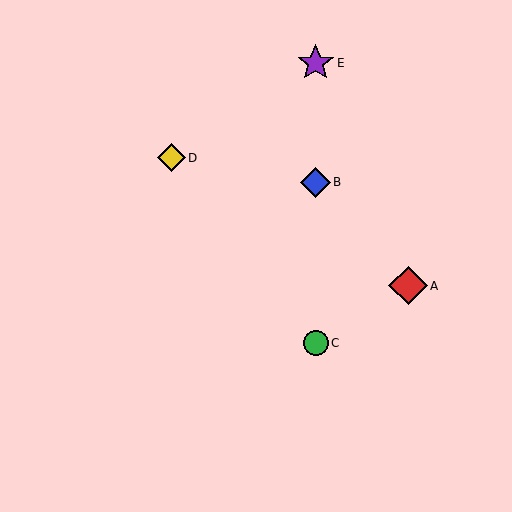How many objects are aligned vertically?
3 objects (B, C, E) are aligned vertically.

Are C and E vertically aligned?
Yes, both are at x≈316.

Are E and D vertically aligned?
No, E is at x≈316 and D is at x≈172.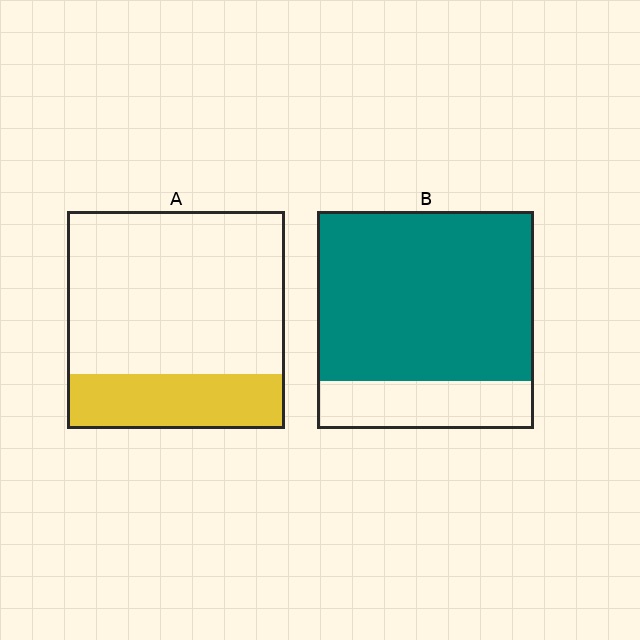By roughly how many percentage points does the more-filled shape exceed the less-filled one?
By roughly 55 percentage points (B over A).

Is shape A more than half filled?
No.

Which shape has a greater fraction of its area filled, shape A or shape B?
Shape B.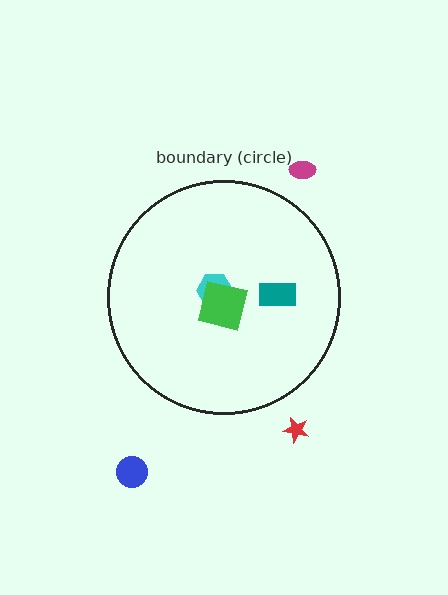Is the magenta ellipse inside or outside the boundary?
Outside.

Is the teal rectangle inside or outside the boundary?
Inside.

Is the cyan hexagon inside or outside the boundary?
Inside.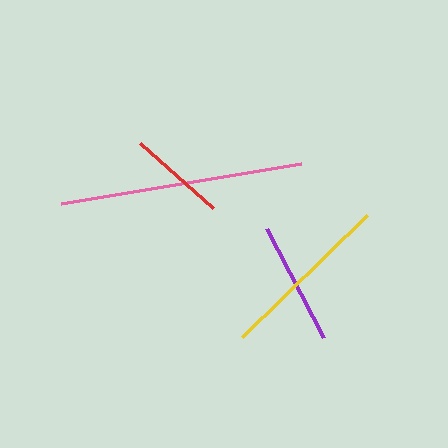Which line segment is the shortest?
The red line is the shortest at approximately 98 pixels.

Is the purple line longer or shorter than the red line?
The purple line is longer than the red line.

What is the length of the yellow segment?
The yellow segment is approximately 174 pixels long.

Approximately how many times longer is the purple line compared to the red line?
The purple line is approximately 1.3 times the length of the red line.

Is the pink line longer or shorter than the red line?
The pink line is longer than the red line.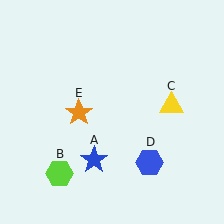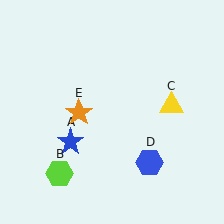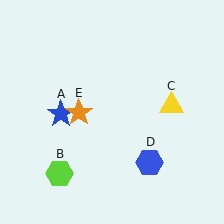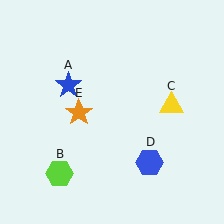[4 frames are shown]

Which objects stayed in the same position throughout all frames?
Lime hexagon (object B) and yellow triangle (object C) and blue hexagon (object D) and orange star (object E) remained stationary.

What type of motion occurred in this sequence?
The blue star (object A) rotated clockwise around the center of the scene.